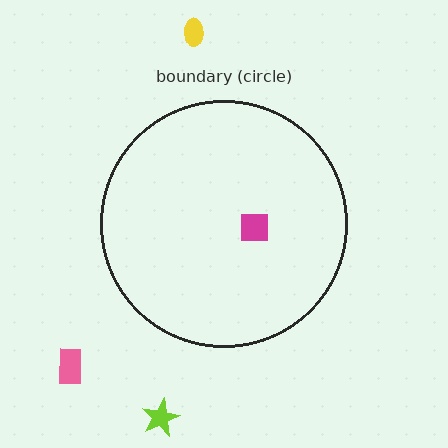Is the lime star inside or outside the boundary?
Outside.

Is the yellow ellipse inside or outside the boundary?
Outside.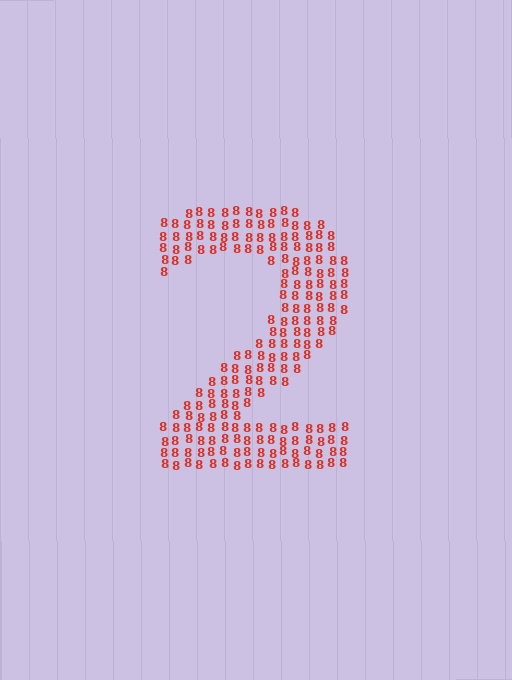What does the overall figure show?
The overall figure shows the digit 2.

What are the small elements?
The small elements are digit 8's.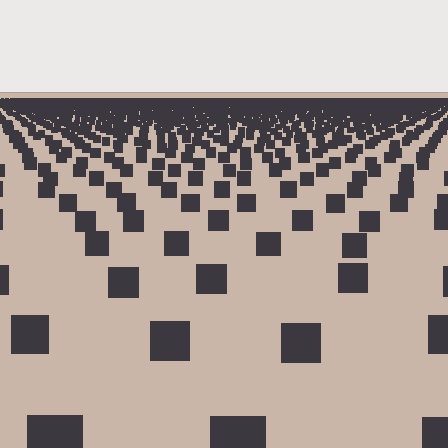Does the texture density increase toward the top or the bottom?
Density increases toward the top.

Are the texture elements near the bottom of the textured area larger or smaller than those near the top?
Larger. Near the bottom, elements are closer to the viewer and appear at a bigger on-screen size.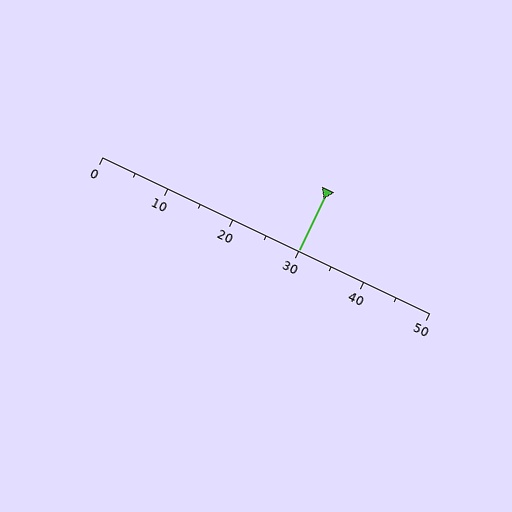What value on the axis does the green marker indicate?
The marker indicates approximately 30.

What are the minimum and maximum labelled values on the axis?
The axis runs from 0 to 50.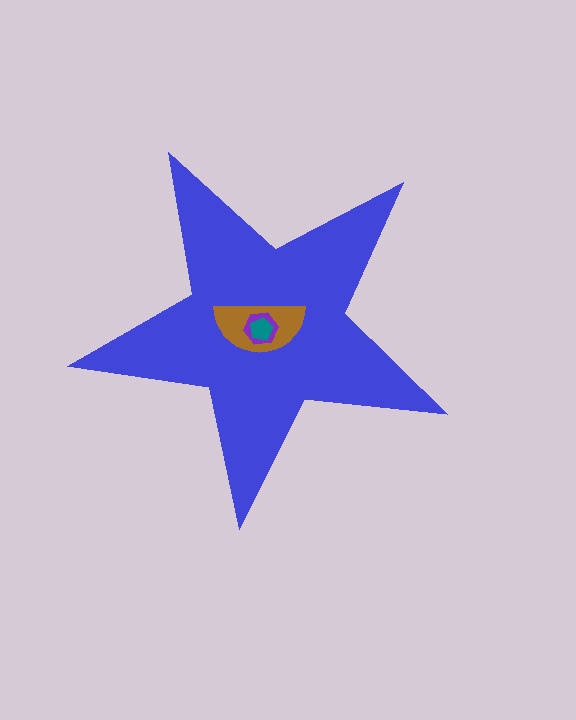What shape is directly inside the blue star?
The brown semicircle.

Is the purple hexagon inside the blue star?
Yes.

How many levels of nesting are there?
4.